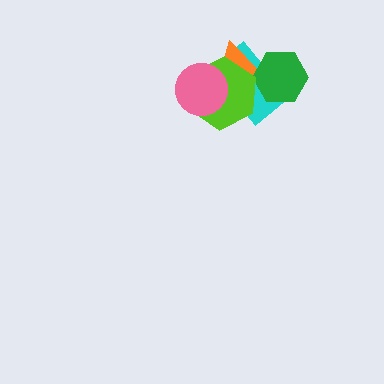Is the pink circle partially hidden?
No, no other shape covers it.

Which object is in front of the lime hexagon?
The pink circle is in front of the lime hexagon.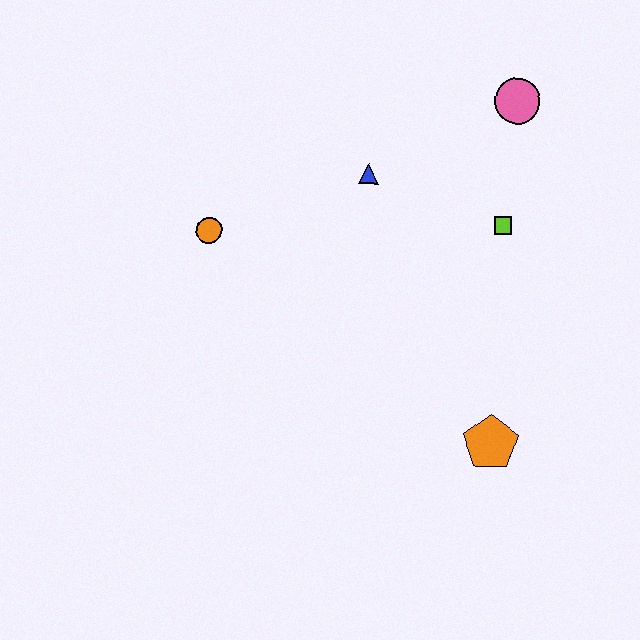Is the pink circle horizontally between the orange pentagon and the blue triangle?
No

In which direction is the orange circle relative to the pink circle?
The orange circle is to the left of the pink circle.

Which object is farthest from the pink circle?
The orange pentagon is farthest from the pink circle.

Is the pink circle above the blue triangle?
Yes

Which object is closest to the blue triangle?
The lime square is closest to the blue triangle.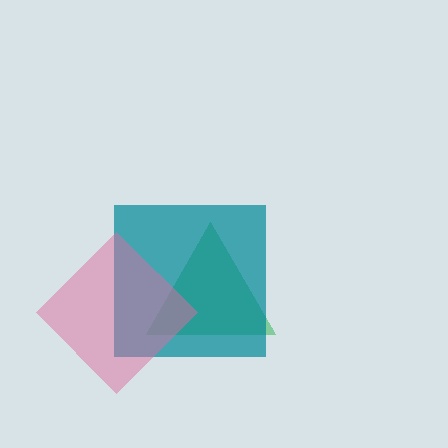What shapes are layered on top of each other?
The layered shapes are: a green triangle, a teal square, a pink diamond.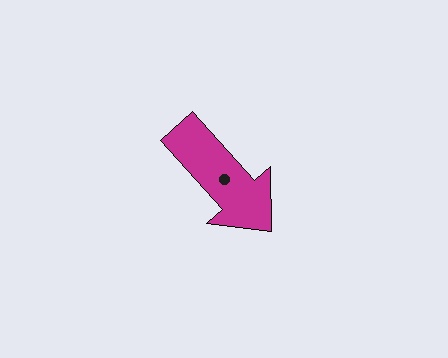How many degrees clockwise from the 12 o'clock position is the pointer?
Approximately 138 degrees.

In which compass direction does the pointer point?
Southeast.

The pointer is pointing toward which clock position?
Roughly 5 o'clock.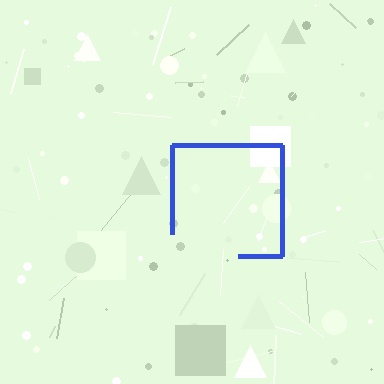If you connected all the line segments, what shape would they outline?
They would outline a square.